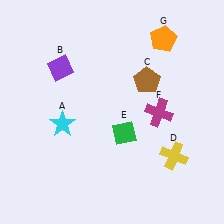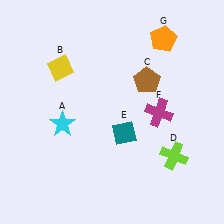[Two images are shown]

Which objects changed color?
B changed from purple to yellow. D changed from yellow to lime. E changed from green to teal.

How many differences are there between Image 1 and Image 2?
There are 3 differences between the two images.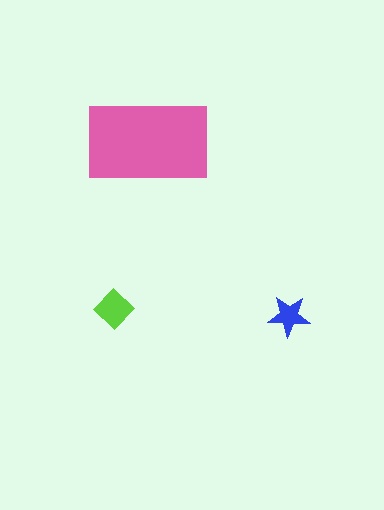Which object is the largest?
The pink rectangle.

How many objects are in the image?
There are 3 objects in the image.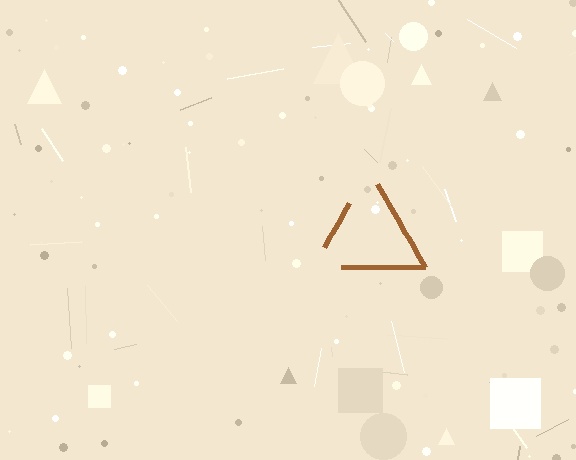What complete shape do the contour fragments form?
The contour fragments form a triangle.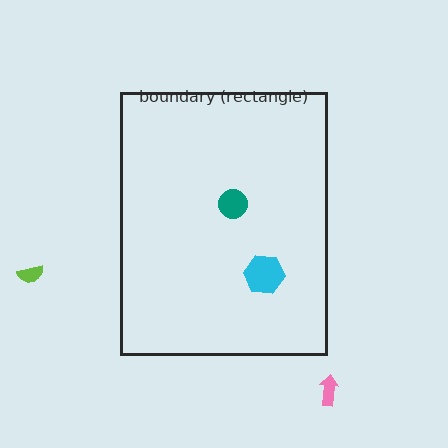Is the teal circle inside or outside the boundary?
Inside.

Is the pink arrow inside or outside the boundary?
Outside.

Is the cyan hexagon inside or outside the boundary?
Inside.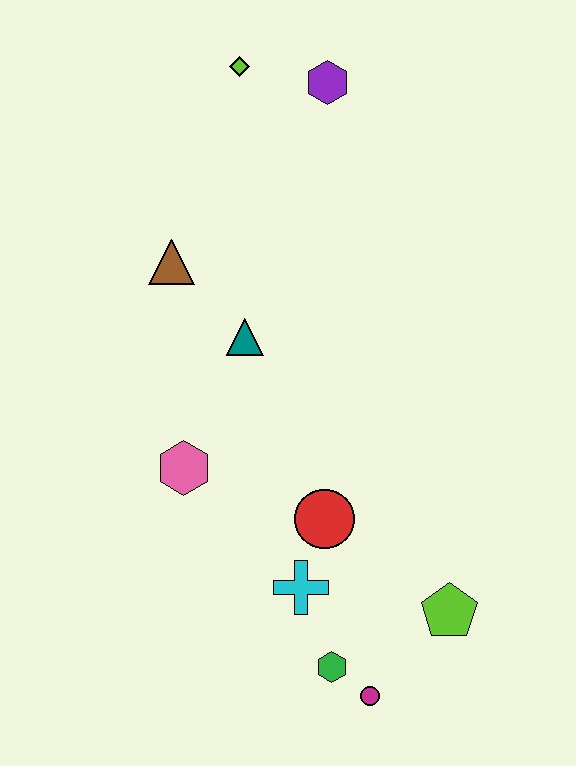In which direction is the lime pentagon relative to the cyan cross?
The lime pentagon is to the right of the cyan cross.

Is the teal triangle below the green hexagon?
No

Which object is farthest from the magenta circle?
The lime diamond is farthest from the magenta circle.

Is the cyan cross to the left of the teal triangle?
No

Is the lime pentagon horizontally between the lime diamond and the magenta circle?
No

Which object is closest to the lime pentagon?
The magenta circle is closest to the lime pentagon.